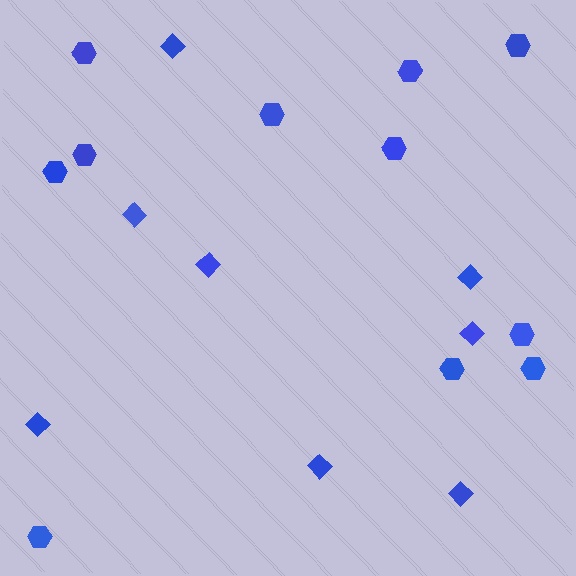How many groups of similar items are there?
There are 2 groups: one group of diamonds (8) and one group of hexagons (11).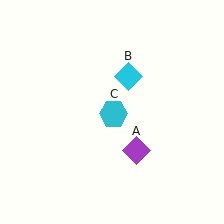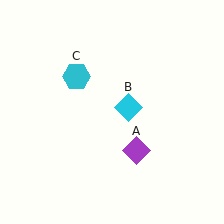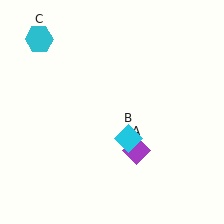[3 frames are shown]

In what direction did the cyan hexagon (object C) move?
The cyan hexagon (object C) moved up and to the left.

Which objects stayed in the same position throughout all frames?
Purple diamond (object A) remained stationary.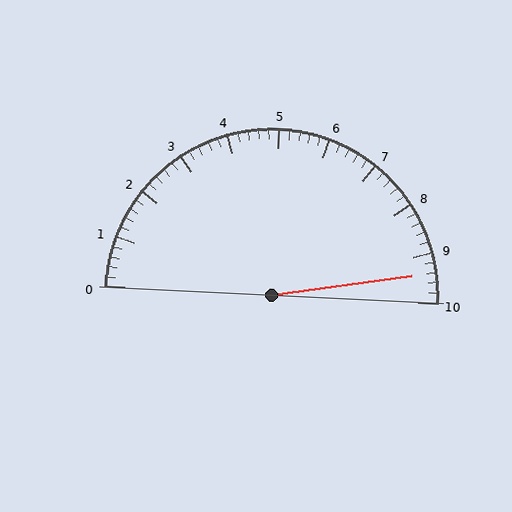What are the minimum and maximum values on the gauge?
The gauge ranges from 0 to 10.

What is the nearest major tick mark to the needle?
The nearest major tick mark is 9.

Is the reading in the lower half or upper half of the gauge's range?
The reading is in the upper half of the range (0 to 10).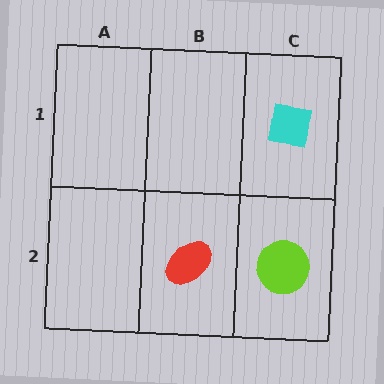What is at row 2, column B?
A red ellipse.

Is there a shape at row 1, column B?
No, that cell is empty.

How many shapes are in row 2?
2 shapes.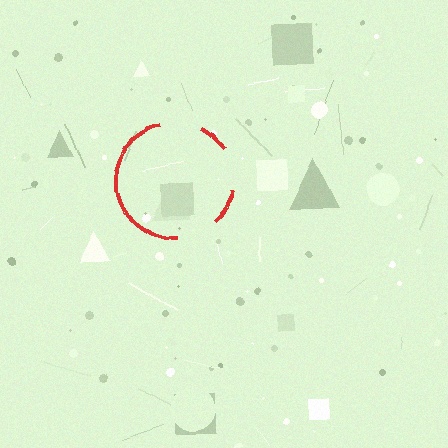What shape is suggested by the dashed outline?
The dashed outline suggests a circle.